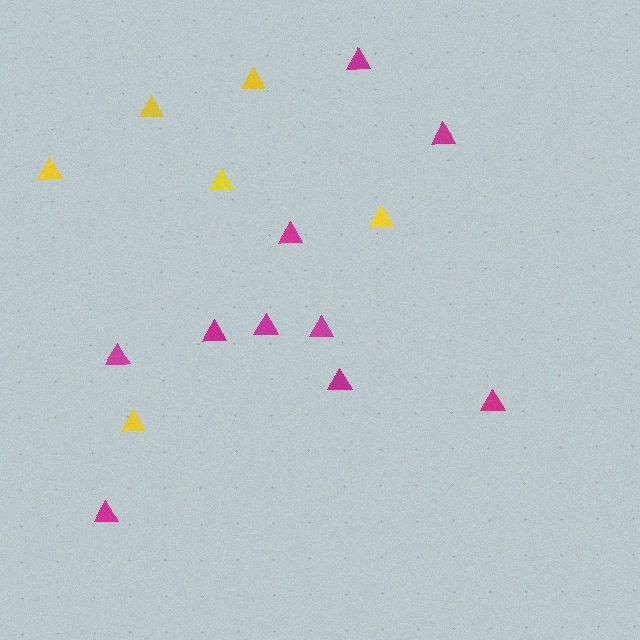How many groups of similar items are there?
There are 2 groups: one group of yellow triangles (6) and one group of magenta triangles (10).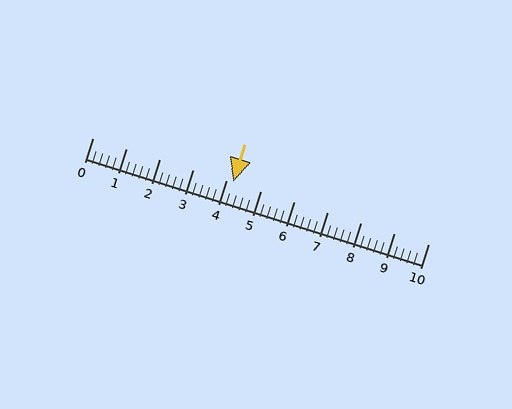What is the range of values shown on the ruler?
The ruler shows values from 0 to 10.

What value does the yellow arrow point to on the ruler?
The yellow arrow points to approximately 4.2.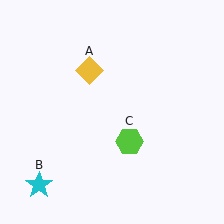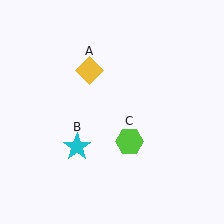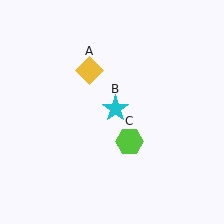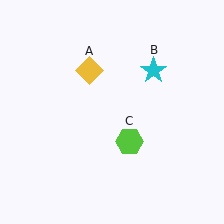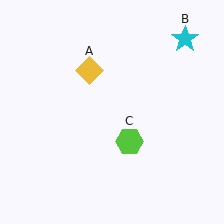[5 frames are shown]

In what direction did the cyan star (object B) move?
The cyan star (object B) moved up and to the right.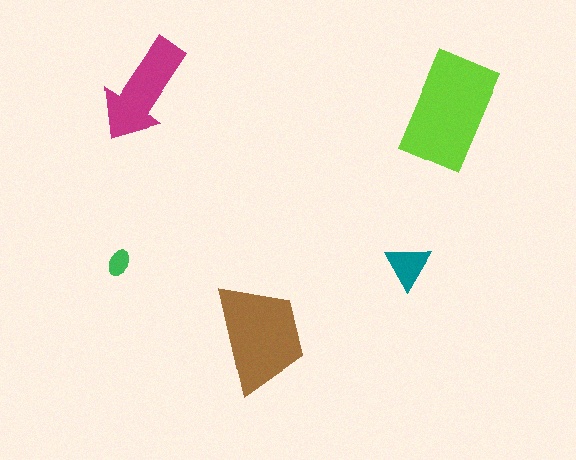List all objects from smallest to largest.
The green ellipse, the teal triangle, the magenta arrow, the brown trapezoid, the lime rectangle.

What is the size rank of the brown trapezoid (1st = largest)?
2nd.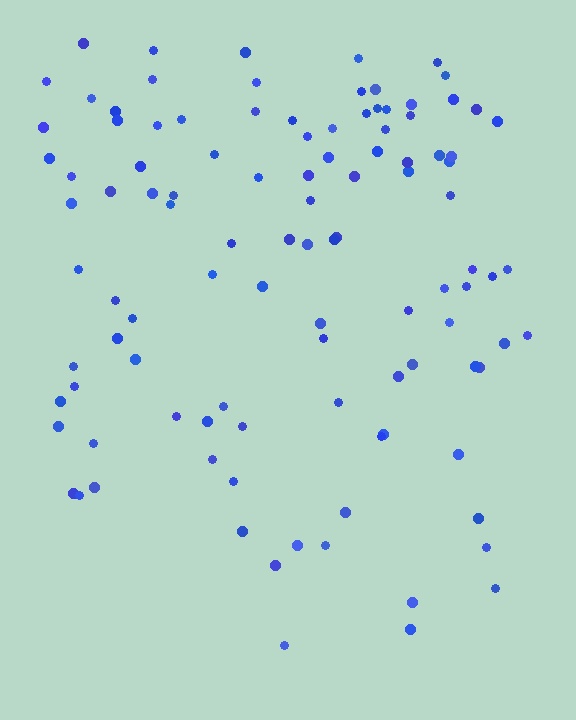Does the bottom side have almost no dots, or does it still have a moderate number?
Still a moderate number, just noticeably fewer than the top.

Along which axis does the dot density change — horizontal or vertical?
Vertical.